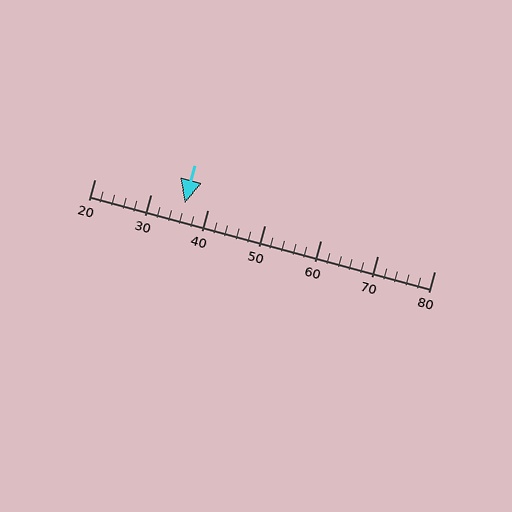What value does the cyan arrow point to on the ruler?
The cyan arrow points to approximately 36.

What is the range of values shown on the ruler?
The ruler shows values from 20 to 80.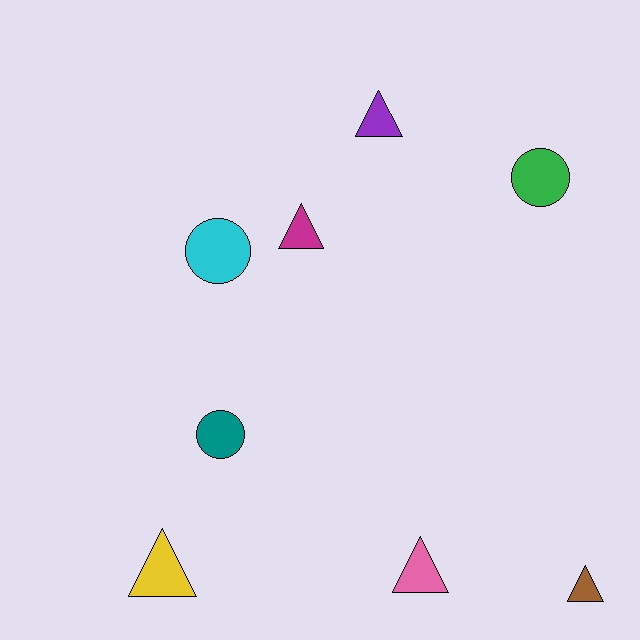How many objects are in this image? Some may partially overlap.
There are 8 objects.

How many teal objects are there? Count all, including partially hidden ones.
There is 1 teal object.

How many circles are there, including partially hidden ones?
There are 3 circles.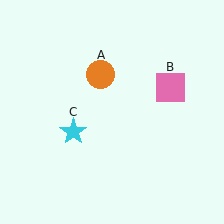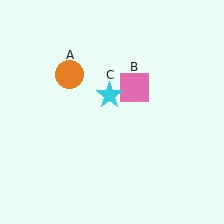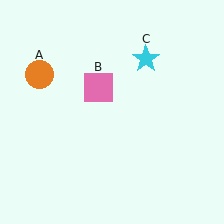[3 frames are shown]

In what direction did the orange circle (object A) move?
The orange circle (object A) moved left.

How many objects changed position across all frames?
3 objects changed position: orange circle (object A), pink square (object B), cyan star (object C).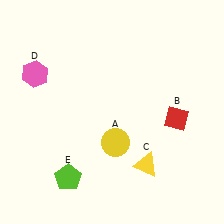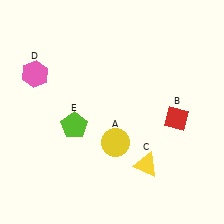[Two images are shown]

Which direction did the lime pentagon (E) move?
The lime pentagon (E) moved up.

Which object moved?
The lime pentagon (E) moved up.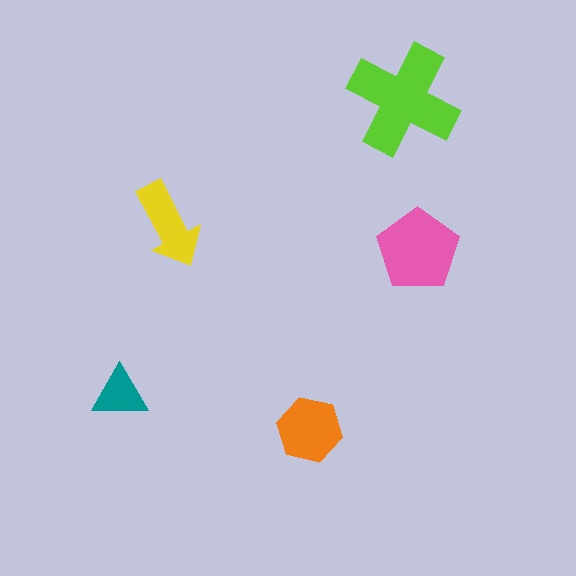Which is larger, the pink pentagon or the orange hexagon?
The pink pentagon.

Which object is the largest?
The lime cross.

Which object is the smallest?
The teal triangle.